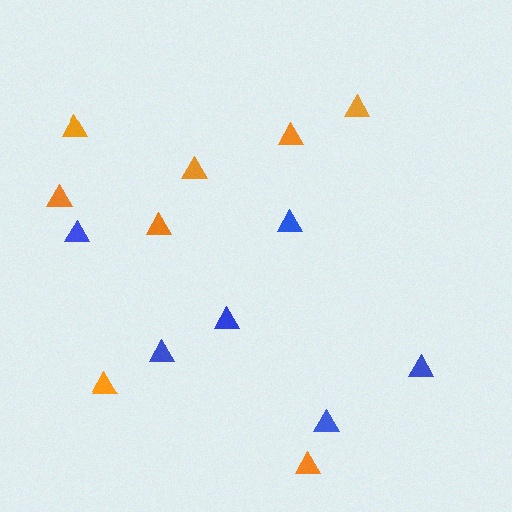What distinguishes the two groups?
There are 2 groups: one group of orange triangles (8) and one group of blue triangles (6).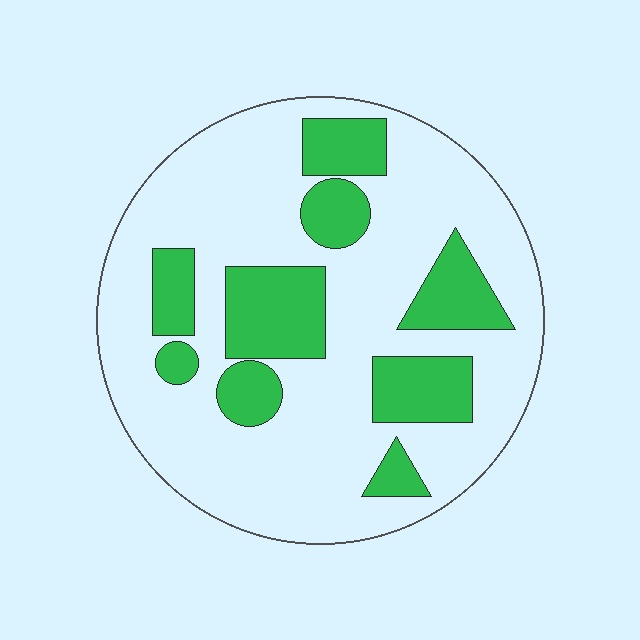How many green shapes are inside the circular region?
9.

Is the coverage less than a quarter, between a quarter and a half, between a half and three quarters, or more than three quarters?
Between a quarter and a half.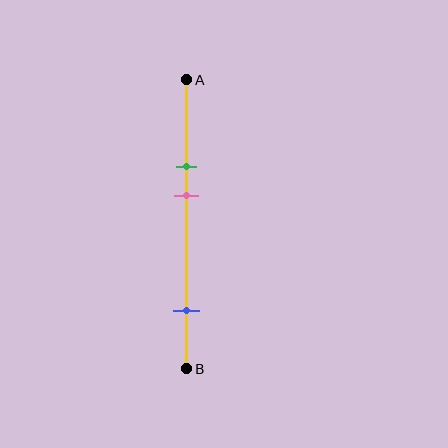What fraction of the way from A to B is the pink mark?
The pink mark is approximately 40% (0.4) of the way from A to B.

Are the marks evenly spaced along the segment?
No, the marks are not evenly spaced.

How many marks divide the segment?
There are 3 marks dividing the segment.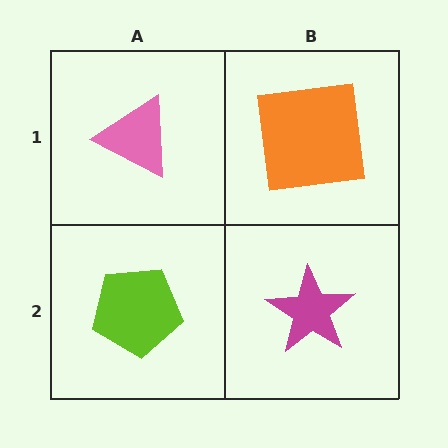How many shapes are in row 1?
2 shapes.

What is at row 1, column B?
An orange square.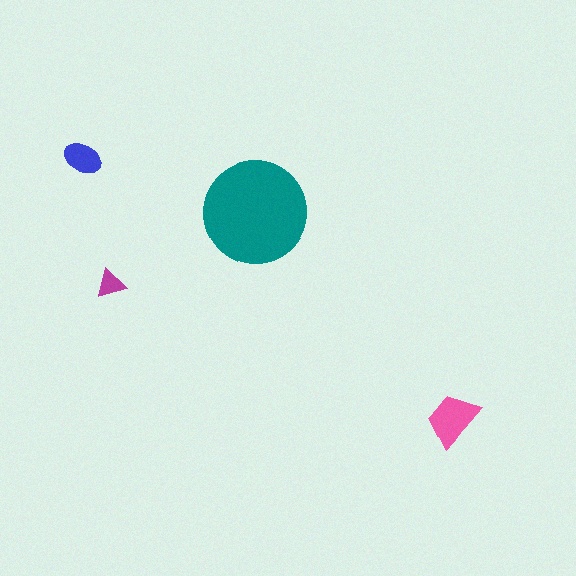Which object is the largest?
The teal circle.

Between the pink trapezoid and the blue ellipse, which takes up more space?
The pink trapezoid.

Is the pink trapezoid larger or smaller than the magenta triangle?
Larger.